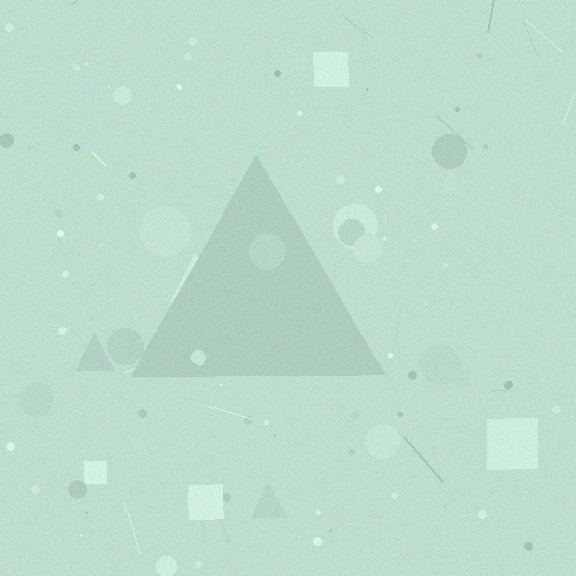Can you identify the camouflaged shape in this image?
The camouflaged shape is a triangle.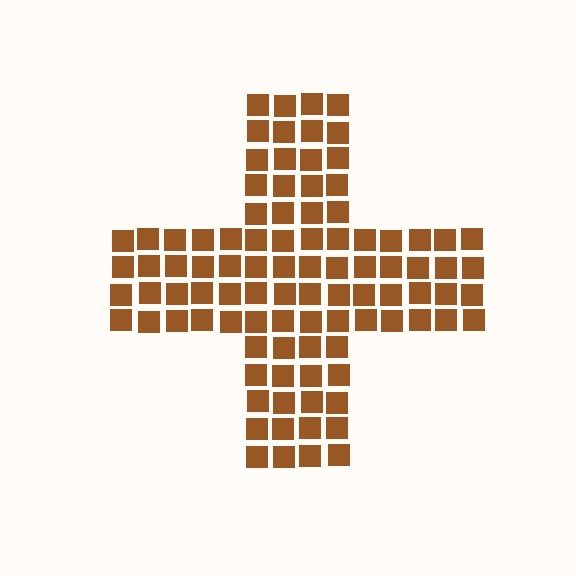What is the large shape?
The large shape is a cross.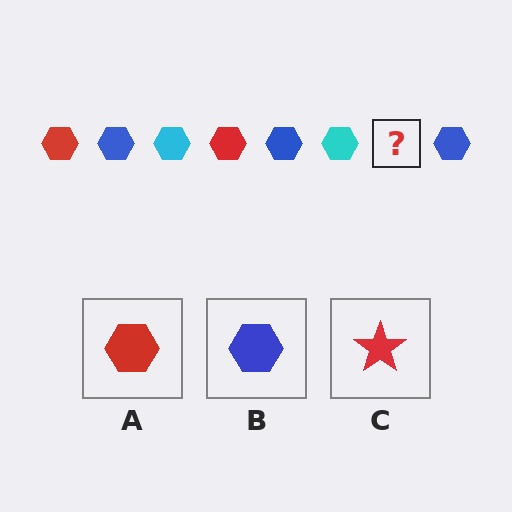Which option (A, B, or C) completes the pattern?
A.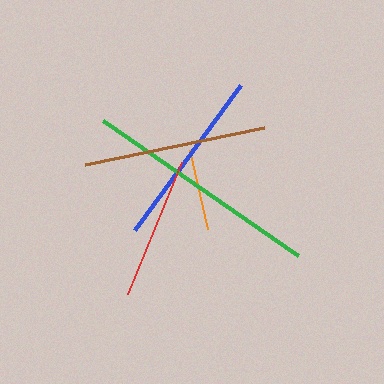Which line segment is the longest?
The green line is the longest at approximately 237 pixels.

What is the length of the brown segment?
The brown segment is approximately 183 pixels long.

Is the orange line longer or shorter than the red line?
The red line is longer than the orange line.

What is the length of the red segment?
The red segment is approximately 143 pixels long.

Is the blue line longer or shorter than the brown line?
The brown line is longer than the blue line.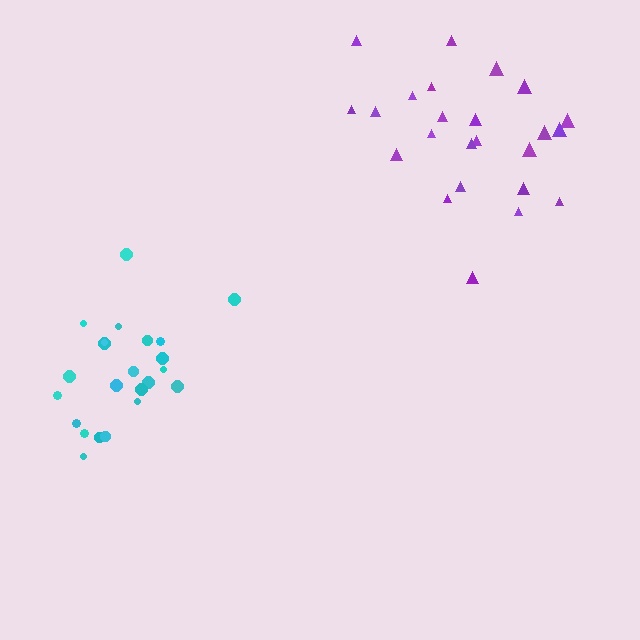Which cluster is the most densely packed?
Cyan.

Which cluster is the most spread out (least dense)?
Purple.